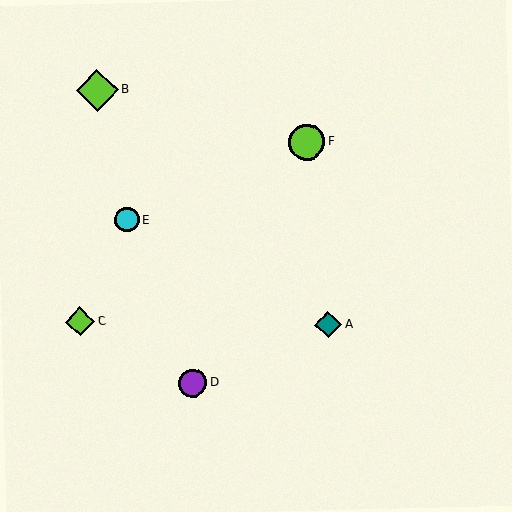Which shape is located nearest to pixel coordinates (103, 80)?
The lime diamond (labeled B) at (97, 90) is nearest to that location.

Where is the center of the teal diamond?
The center of the teal diamond is at (328, 325).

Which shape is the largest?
The lime diamond (labeled B) is the largest.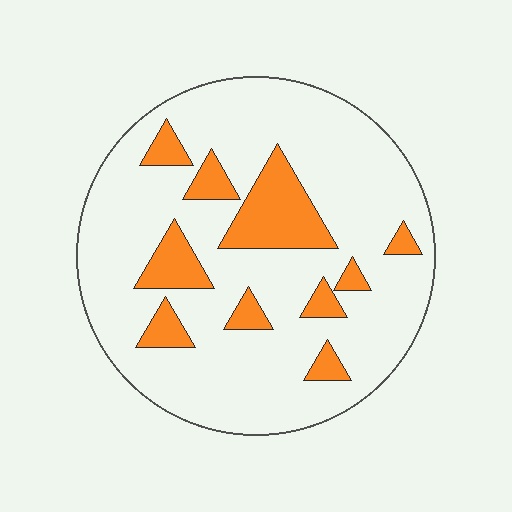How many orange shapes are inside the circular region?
10.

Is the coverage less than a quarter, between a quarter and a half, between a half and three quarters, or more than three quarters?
Less than a quarter.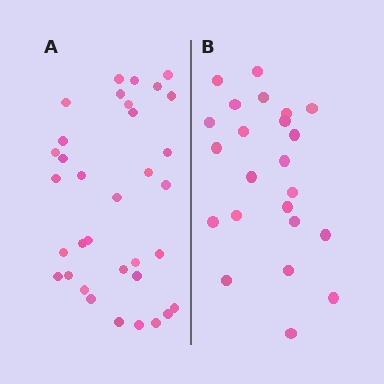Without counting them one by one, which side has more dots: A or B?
Region A (the left region) has more dots.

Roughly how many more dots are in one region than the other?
Region A has roughly 12 or so more dots than region B.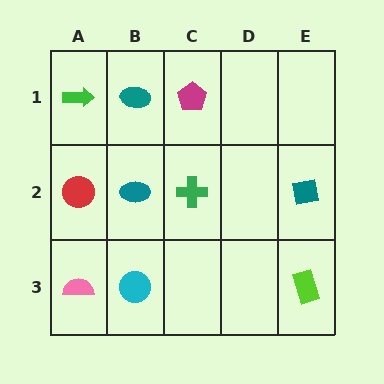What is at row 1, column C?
A magenta pentagon.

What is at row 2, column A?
A red circle.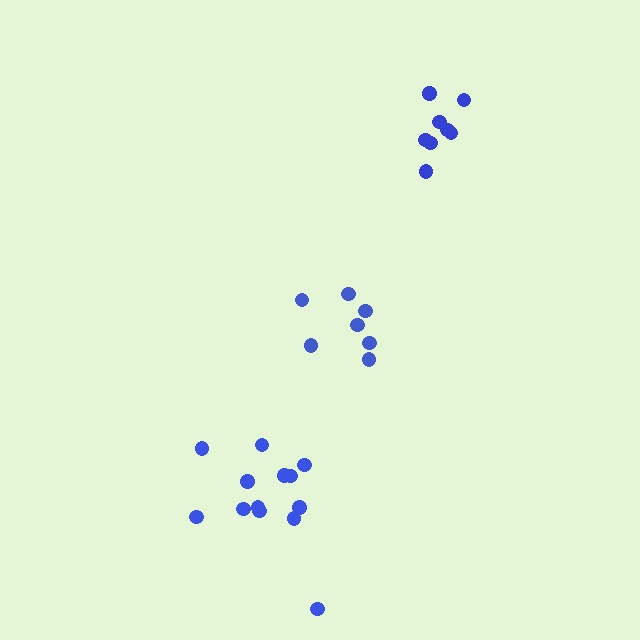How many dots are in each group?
Group 1: 7 dots, Group 2: 13 dots, Group 3: 8 dots (28 total).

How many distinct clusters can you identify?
There are 3 distinct clusters.